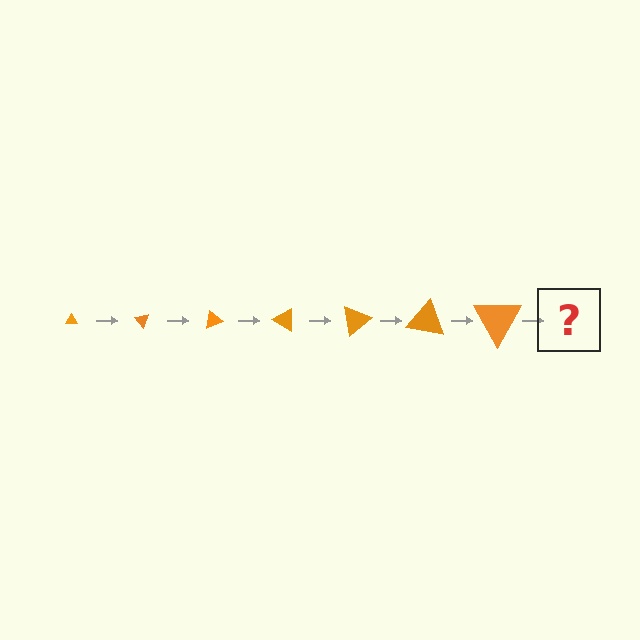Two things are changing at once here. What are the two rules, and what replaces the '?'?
The two rules are that the triangle grows larger each step and it rotates 50 degrees each step. The '?' should be a triangle, larger than the previous one and rotated 350 degrees from the start.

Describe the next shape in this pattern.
It should be a triangle, larger than the previous one and rotated 350 degrees from the start.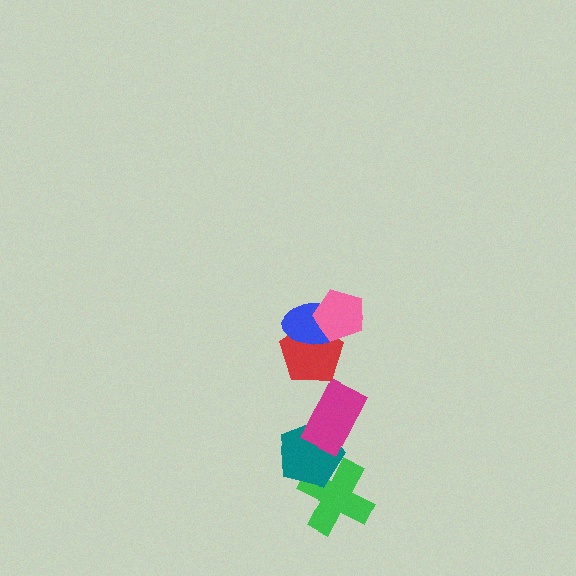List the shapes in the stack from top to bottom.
From top to bottom: the pink pentagon, the blue ellipse, the red pentagon, the magenta rectangle, the teal pentagon, the green cross.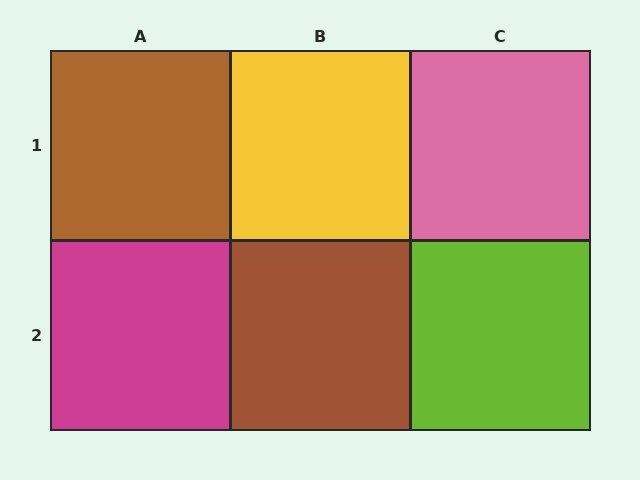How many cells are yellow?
1 cell is yellow.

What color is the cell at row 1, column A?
Brown.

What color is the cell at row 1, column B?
Yellow.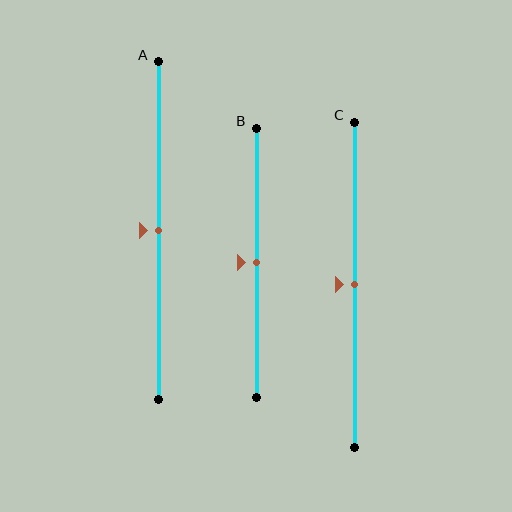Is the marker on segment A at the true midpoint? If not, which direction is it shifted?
Yes, the marker on segment A is at the true midpoint.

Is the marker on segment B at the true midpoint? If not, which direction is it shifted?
Yes, the marker on segment B is at the true midpoint.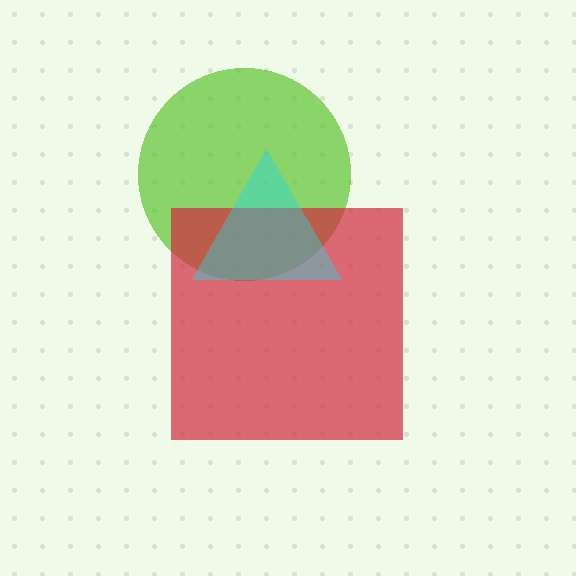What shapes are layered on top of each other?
The layered shapes are: a lime circle, a red square, a cyan triangle.